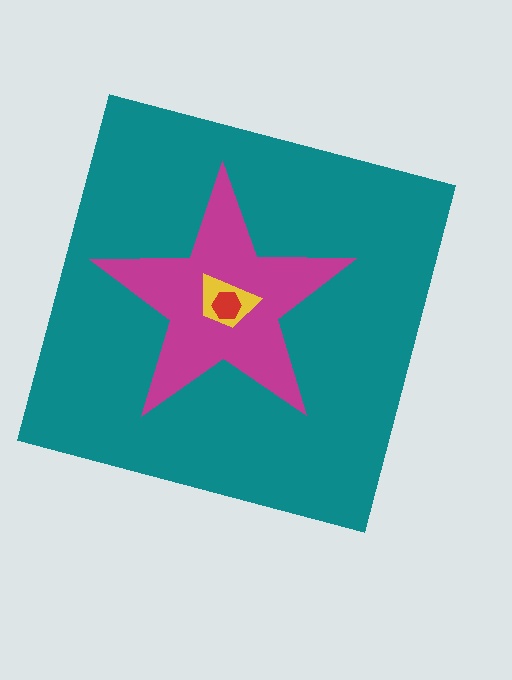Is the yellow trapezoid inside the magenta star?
Yes.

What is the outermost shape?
The teal square.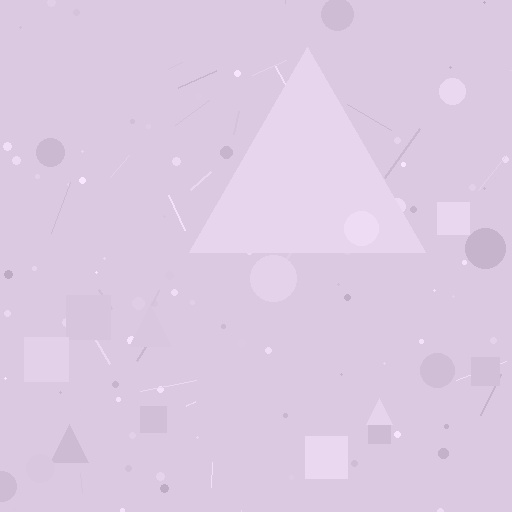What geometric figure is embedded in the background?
A triangle is embedded in the background.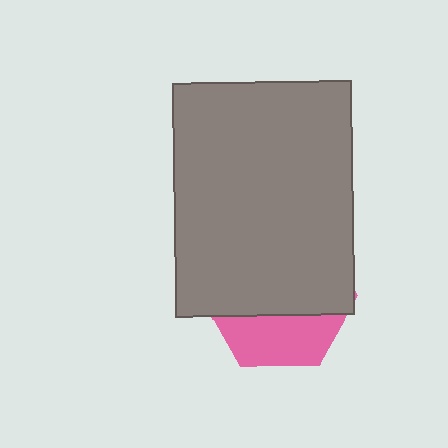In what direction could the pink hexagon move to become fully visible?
The pink hexagon could move down. That would shift it out from behind the gray rectangle entirely.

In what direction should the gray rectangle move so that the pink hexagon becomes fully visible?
The gray rectangle should move up. That is the shortest direction to clear the overlap and leave the pink hexagon fully visible.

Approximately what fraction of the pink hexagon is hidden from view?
Roughly 67% of the pink hexagon is hidden behind the gray rectangle.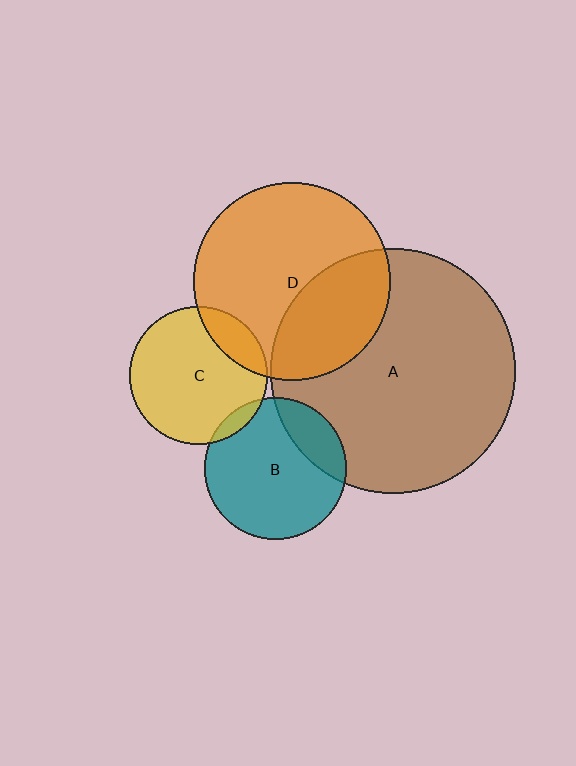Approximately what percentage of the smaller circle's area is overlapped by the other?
Approximately 35%.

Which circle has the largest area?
Circle A (brown).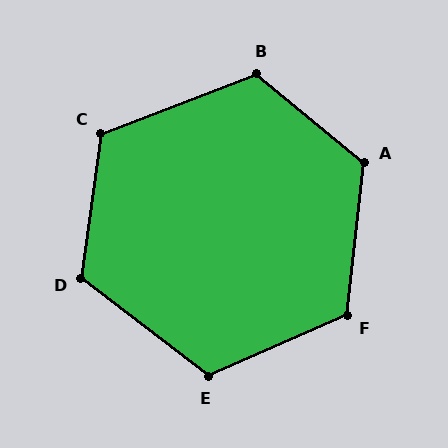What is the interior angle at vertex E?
Approximately 119 degrees (obtuse).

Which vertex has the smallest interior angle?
C, at approximately 119 degrees.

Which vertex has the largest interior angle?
A, at approximately 123 degrees.